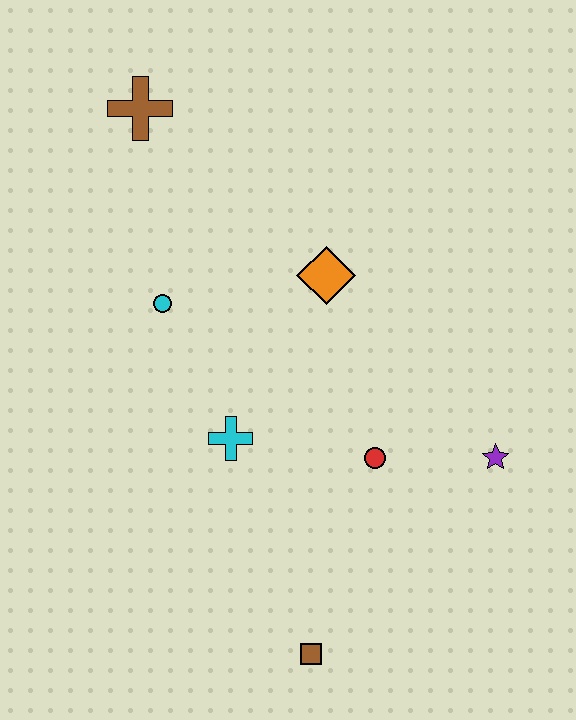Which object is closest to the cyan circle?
The cyan cross is closest to the cyan circle.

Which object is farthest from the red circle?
The brown cross is farthest from the red circle.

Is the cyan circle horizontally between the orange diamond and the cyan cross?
No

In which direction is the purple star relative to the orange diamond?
The purple star is below the orange diamond.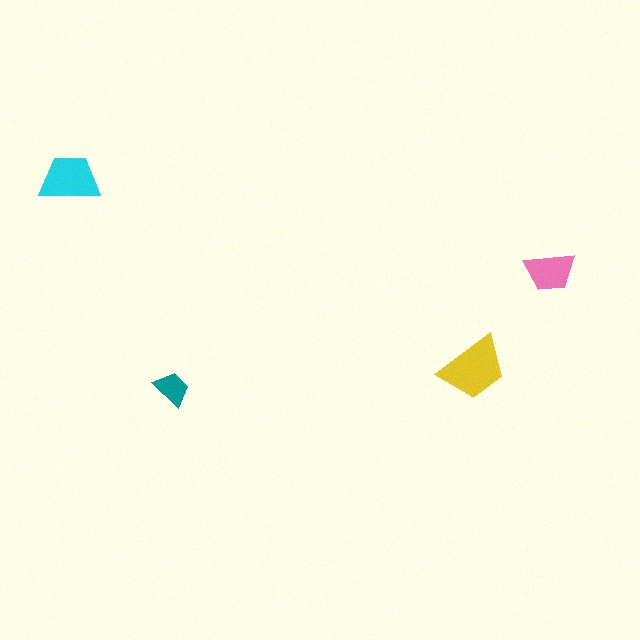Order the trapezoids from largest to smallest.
the yellow one, the cyan one, the pink one, the teal one.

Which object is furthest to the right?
The pink trapezoid is rightmost.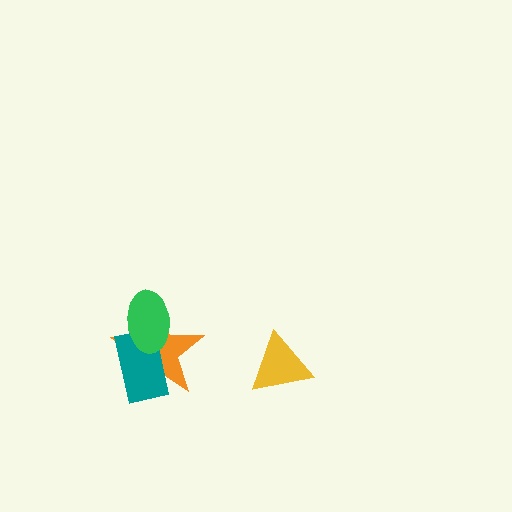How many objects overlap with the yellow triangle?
0 objects overlap with the yellow triangle.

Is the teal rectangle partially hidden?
Yes, it is partially covered by another shape.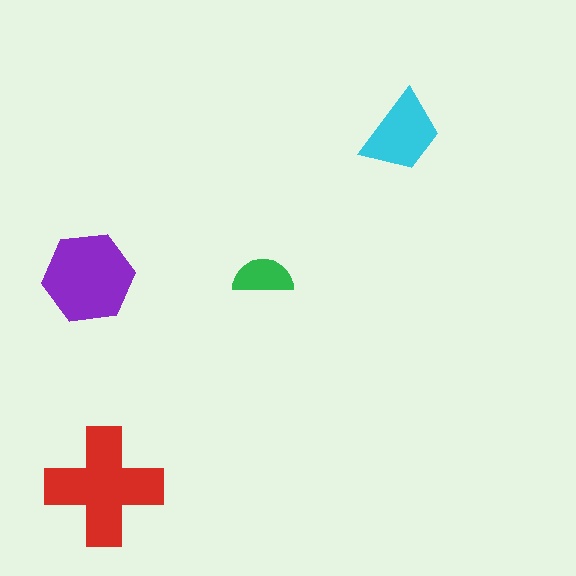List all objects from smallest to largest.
The green semicircle, the cyan trapezoid, the purple hexagon, the red cross.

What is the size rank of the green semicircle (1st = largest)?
4th.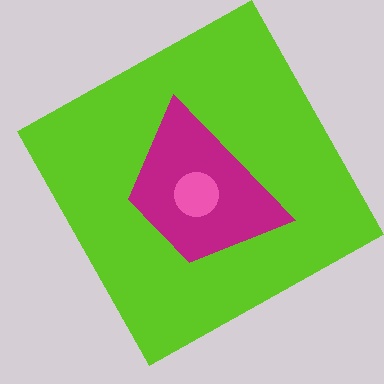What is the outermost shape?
The lime square.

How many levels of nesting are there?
3.